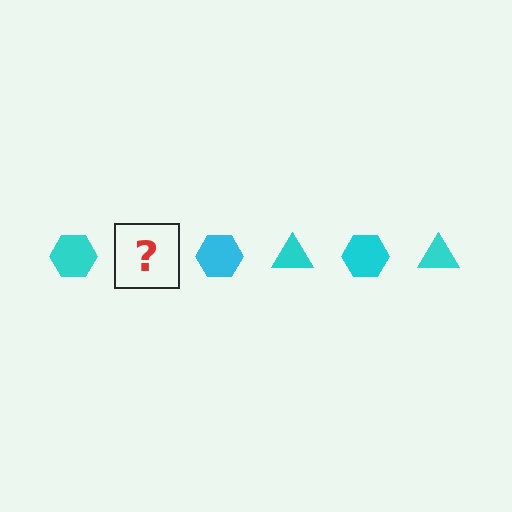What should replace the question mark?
The question mark should be replaced with a cyan triangle.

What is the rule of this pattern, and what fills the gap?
The rule is that the pattern cycles through hexagon, triangle shapes in cyan. The gap should be filled with a cyan triangle.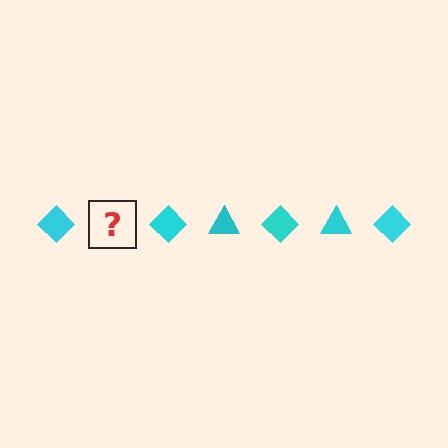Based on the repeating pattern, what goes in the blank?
The blank should be a cyan triangle.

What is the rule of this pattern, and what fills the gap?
The rule is that the pattern cycles through diamond, triangle shapes in cyan. The gap should be filled with a cyan triangle.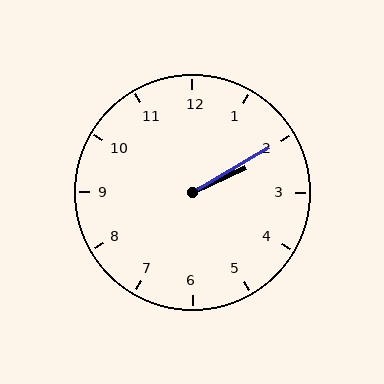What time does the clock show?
2:10.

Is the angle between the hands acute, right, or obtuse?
It is acute.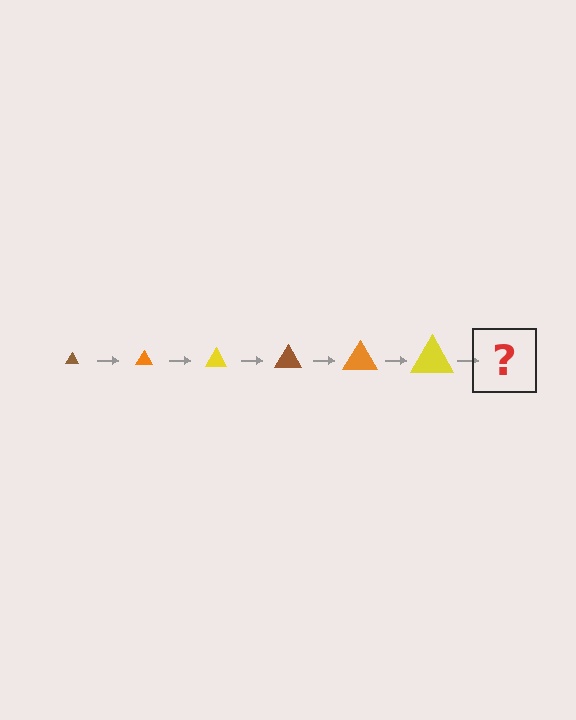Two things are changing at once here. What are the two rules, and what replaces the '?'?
The two rules are that the triangle grows larger each step and the color cycles through brown, orange, and yellow. The '?' should be a brown triangle, larger than the previous one.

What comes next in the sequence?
The next element should be a brown triangle, larger than the previous one.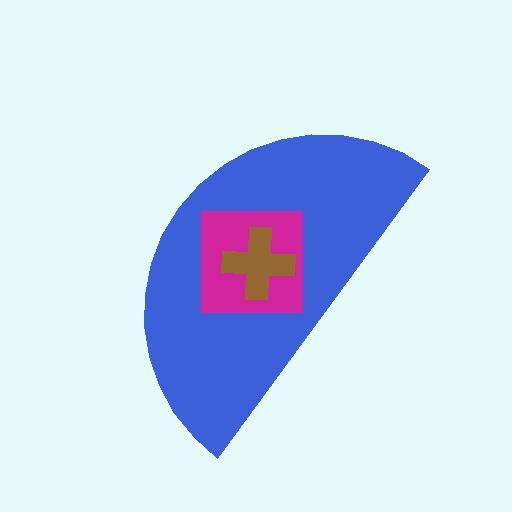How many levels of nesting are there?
3.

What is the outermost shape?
The blue semicircle.